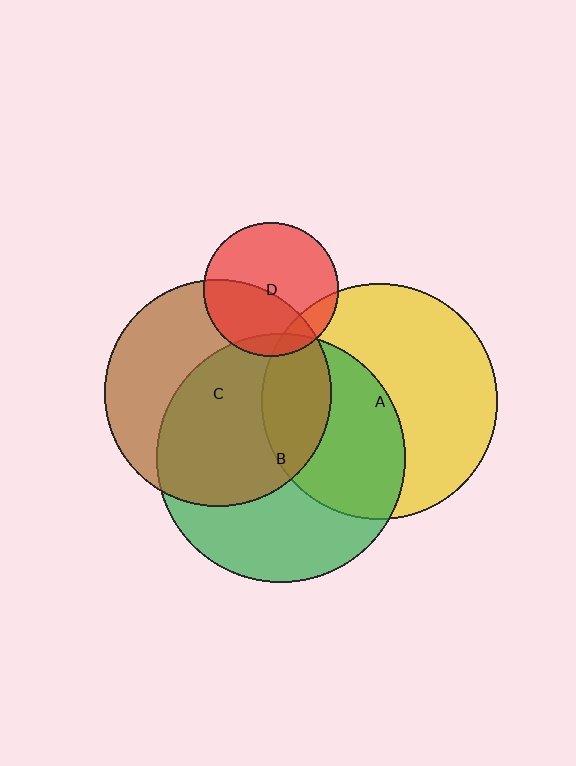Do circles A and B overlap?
Yes.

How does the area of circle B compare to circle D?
Approximately 3.4 times.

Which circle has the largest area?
Circle B (green).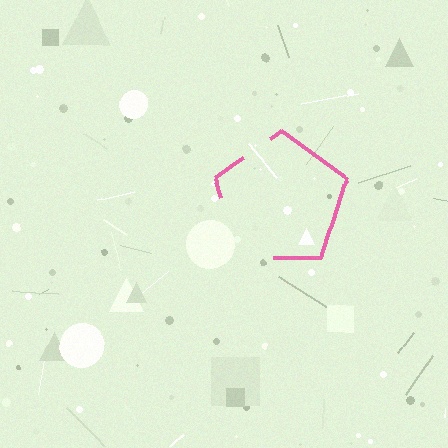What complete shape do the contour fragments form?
The contour fragments form a pentagon.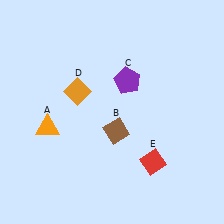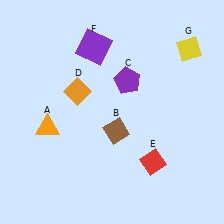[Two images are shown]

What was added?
A purple square (F), a yellow diamond (G) were added in Image 2.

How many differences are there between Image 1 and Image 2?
There are 2 differences between the two images.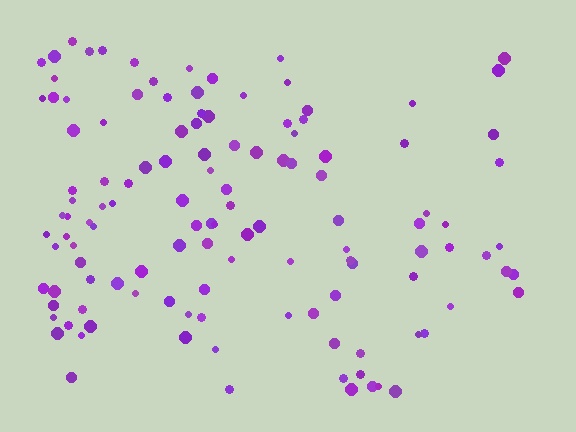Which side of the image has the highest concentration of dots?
The left.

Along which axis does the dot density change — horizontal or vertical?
Horizontal.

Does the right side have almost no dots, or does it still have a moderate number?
Still a moderate number, just noticeably fewer than the left.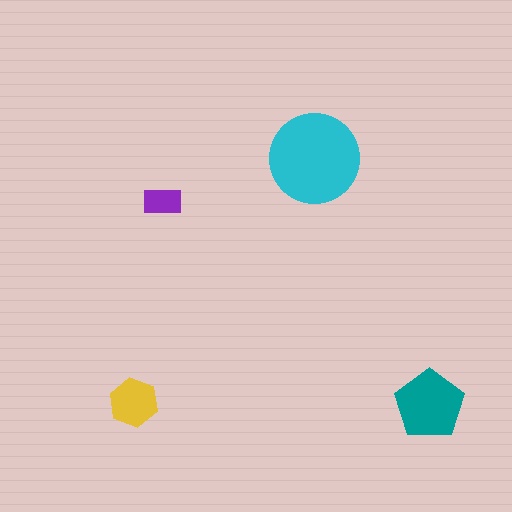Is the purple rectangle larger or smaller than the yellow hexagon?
Smaller.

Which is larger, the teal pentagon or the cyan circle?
The cyan circle.